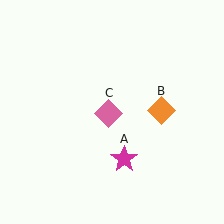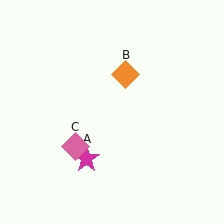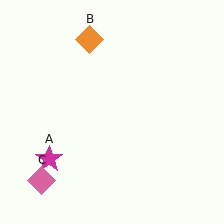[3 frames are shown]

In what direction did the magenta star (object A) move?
The magenta star (object A) moved left.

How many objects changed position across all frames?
3 objects changed position: magenta star (object A), orange diamond (object B), pink diamond (object C).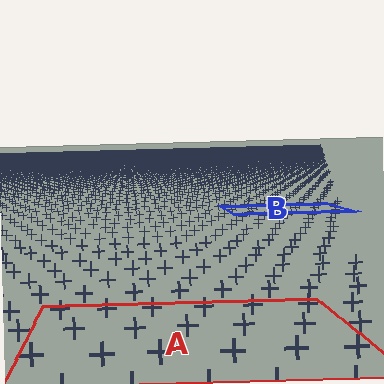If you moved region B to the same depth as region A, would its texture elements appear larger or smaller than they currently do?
They would appear larger. At a closer depth, the same texture elements are projected at a bigger on-screen size.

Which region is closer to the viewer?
Region A is closer. The texture elements there are larger and more spread out.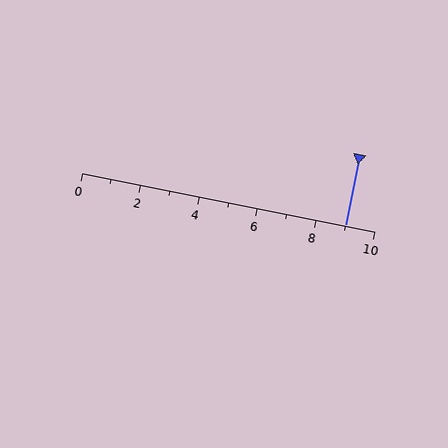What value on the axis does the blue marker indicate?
The marker indicates approximately 9.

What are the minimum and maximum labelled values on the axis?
The axis runs from 0 to 10.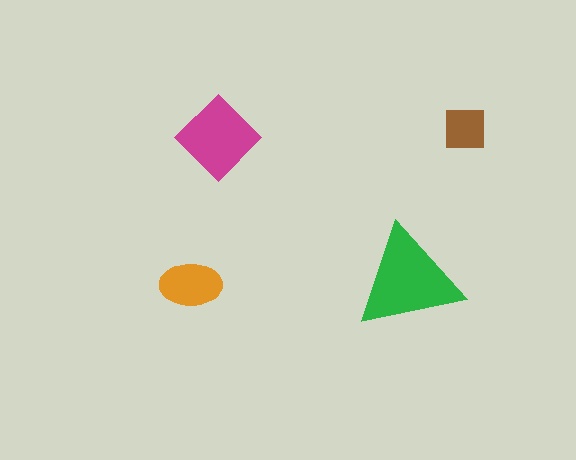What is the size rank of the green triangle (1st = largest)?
1st.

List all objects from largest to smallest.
The green triangle, the magenta diamond, the orange ellipse, the brown square.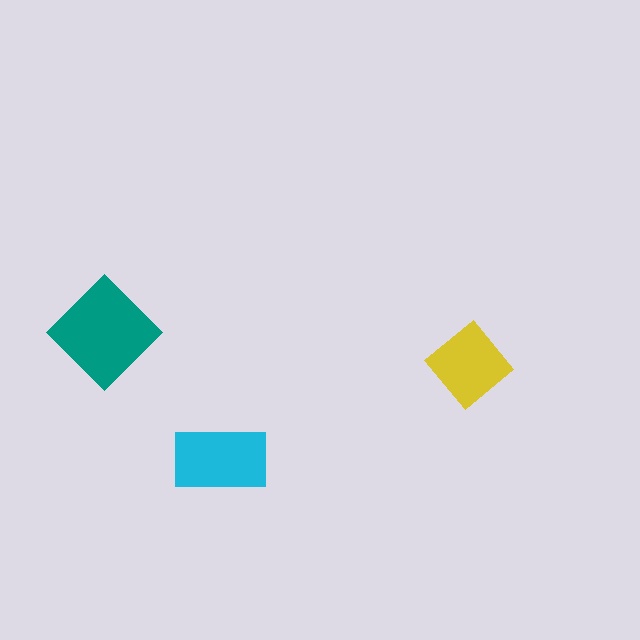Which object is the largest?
The teal diamond.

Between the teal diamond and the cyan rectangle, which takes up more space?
The teal diamond.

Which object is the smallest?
The yellow diamond.